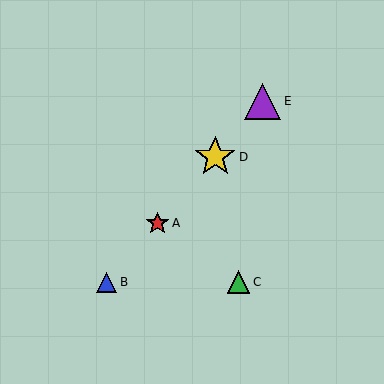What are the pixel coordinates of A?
Object A is at (158, 223).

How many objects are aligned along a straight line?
4 objects (A, B, D, E) are aligned along a straight line.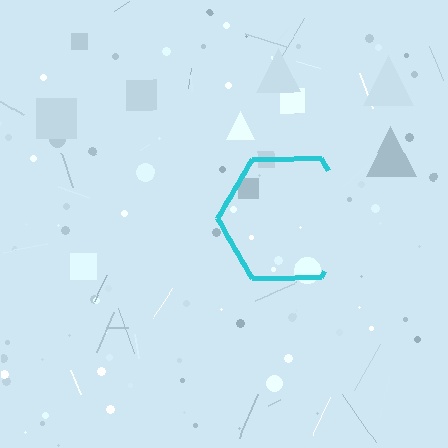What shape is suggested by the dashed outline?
The dashed outline suggests a hexagon.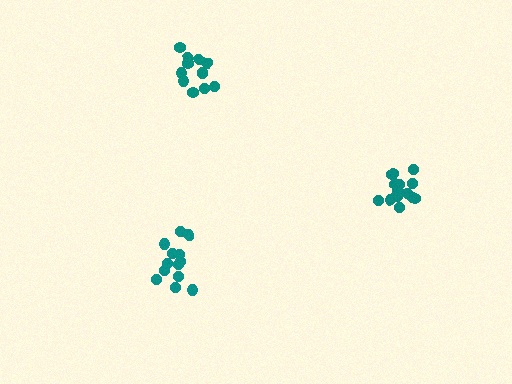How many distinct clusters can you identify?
There are 3 distinct clusters.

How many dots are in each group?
Group 1: 14 dots, Group 2: 12 dots, Group 3: 13 dots (39 total).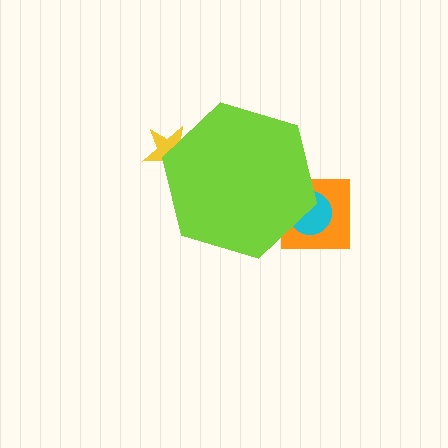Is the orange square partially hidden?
Yes, the orange square is partially hidden behind the lime hexagon.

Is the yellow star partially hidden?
Yes, the yellow star is partially hidden behind the lime hexagon.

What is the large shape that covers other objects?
A lime hexagon.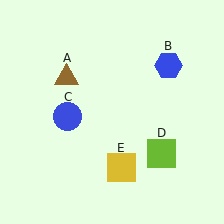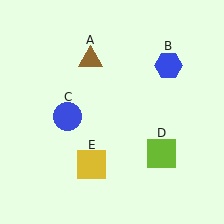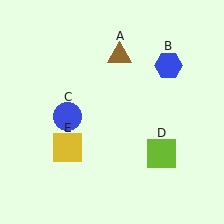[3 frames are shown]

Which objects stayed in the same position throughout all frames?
Blue hexagon (object B) and blue circle (object C) and lime square (object D) remained stationary.